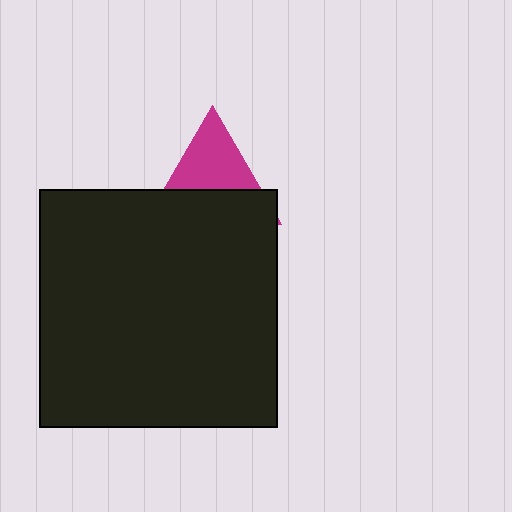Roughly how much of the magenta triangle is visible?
About half of it is visible (roughly 50%).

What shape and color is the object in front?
The object in front is a black square.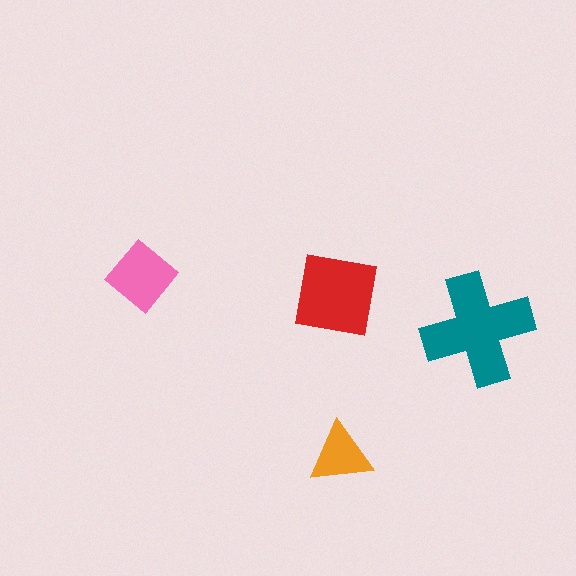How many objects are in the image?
There are 4 objects in the image.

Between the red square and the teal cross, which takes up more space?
The teal cross.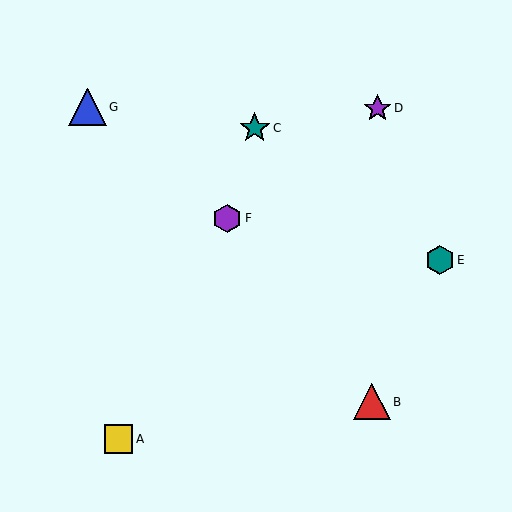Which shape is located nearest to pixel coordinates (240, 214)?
The purple hexagon (labeled F) at (227, 218) is nearest to that location.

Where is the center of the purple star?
The center of the purple star is at (378, 108).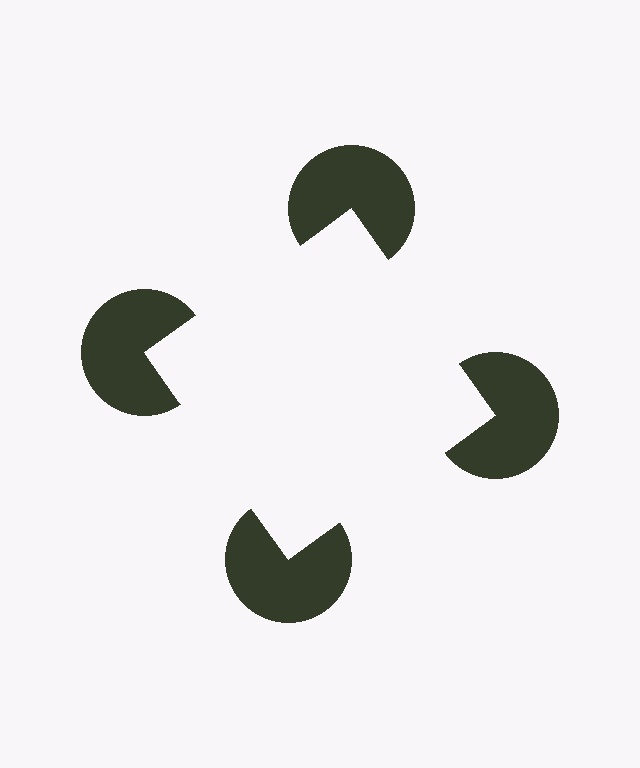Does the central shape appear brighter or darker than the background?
It typically appears slightly brighter than the background, even though no actual brightness change is drawn.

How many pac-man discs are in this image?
There are 4 — one at each vertex of the illusory square.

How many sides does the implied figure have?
4 sides.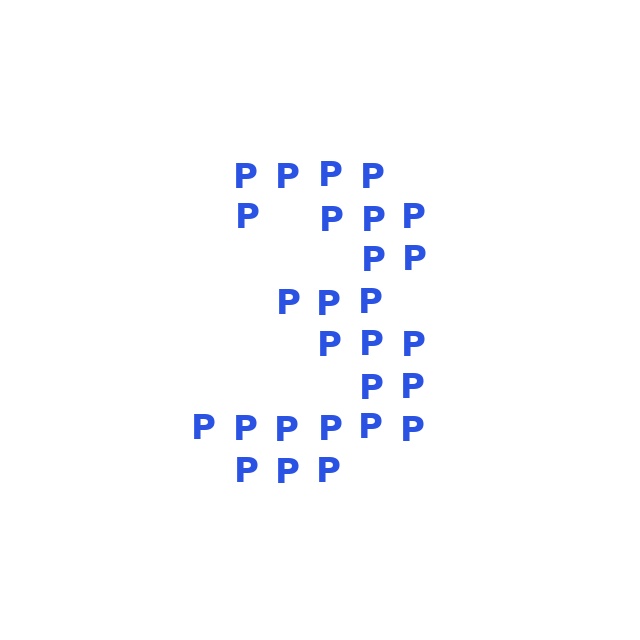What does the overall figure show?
The overall figure shows the digit 3.